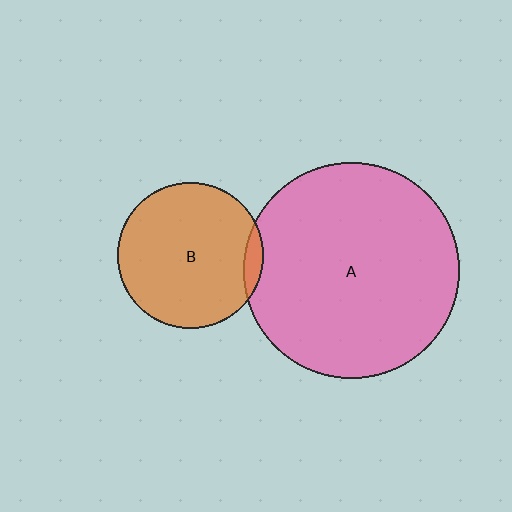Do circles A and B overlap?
Yes.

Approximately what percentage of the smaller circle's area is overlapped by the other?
Approximately 5%.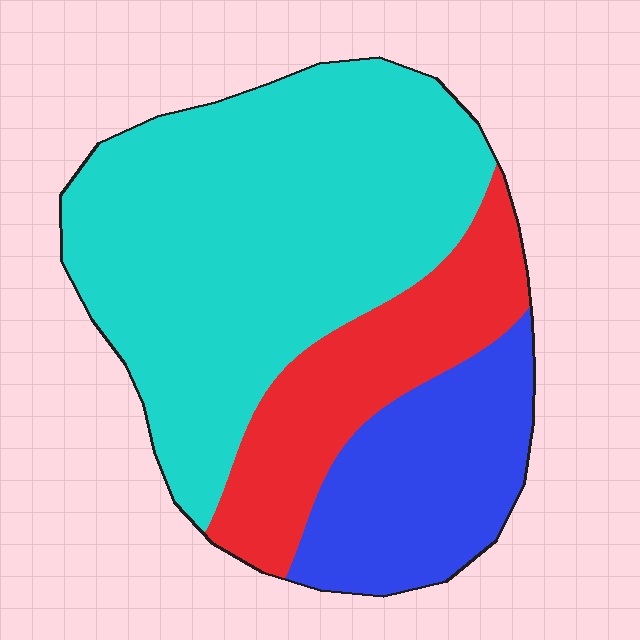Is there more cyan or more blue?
Cyan.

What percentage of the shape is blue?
Blue takes up about one fifth (1/5) of the shape.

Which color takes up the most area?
Cyan, at roughly 60%.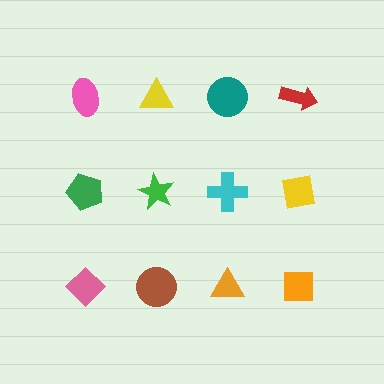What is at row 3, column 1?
A pink diamond.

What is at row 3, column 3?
An orange triangle.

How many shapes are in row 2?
4 shapes.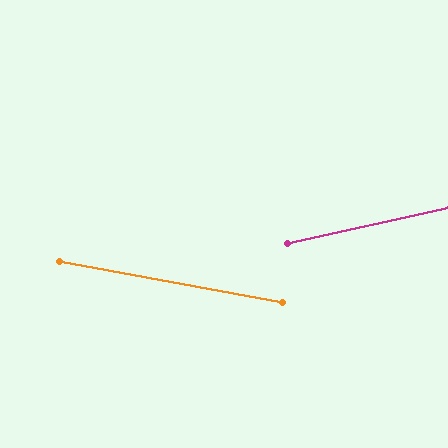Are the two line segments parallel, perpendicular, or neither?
Neither parallel nor perpendicular — they differ by about 23°.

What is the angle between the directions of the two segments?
Approximately 23 degrees.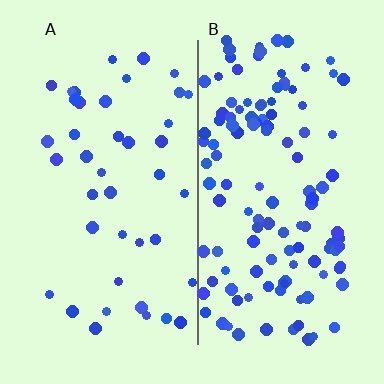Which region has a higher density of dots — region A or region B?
B (the right).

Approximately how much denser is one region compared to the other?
Approximately 3.0× — region B over region A.